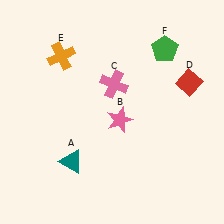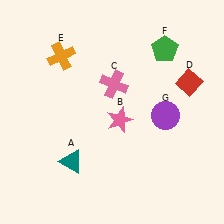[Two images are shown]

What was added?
A purple circle (G) was added in Image 2.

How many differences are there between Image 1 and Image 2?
There is 1 difference between the two images.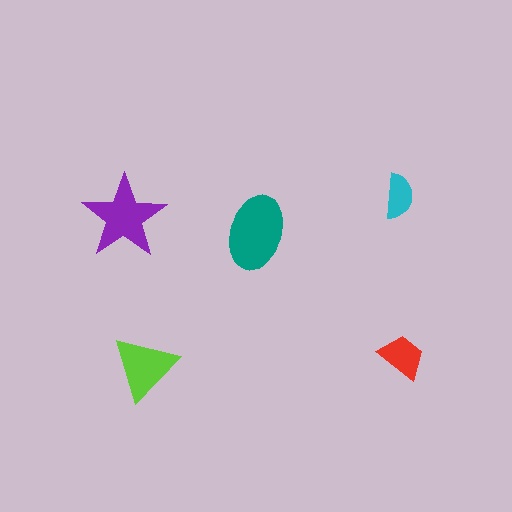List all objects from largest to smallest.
The teal ellipse, the purple star, the lime triangle, the red trapezoid, the cyan semicircle.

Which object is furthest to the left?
The purple star is leftmost.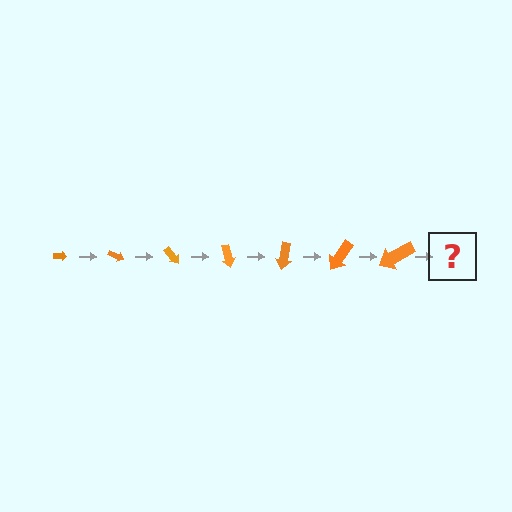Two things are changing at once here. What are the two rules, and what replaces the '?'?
The two rules are that the arrow grows larger each step and it rotates 25 degrees each step. The '?' should be an arrow, larger than the previous one and rotated 175 degrees from the start.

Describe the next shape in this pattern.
It should be an arrow, larger than the previous one and rotated 175 degrees from the start.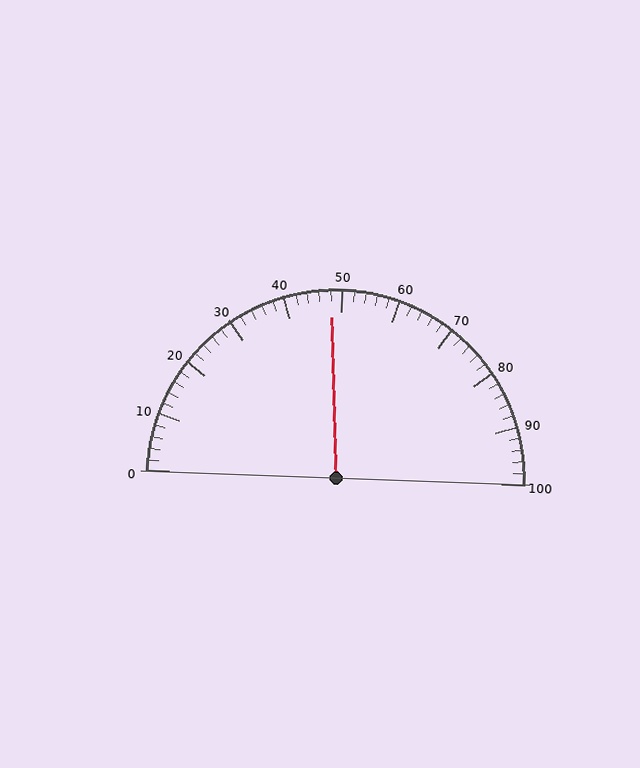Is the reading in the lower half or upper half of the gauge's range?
The reading is in the lower half of the range (0 to 100).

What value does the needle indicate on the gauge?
The needle indicates approximately 48.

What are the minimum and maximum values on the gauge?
The gauge ranges from 0 to 100.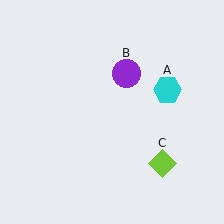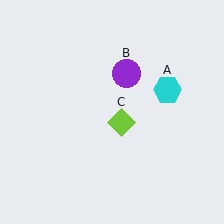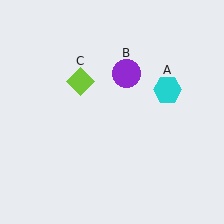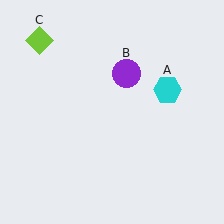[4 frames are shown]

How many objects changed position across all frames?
1 object changed position: lime diamond (object C).